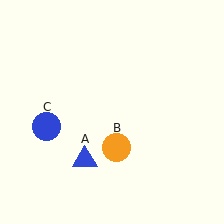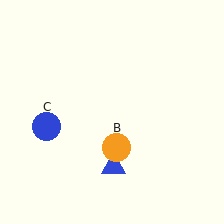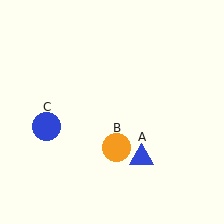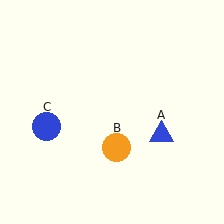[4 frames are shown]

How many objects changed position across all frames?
1 object changed position: blue triangle (object A).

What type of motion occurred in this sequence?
The blue triangle (object A) rotated counterclockwise around the center of the scene.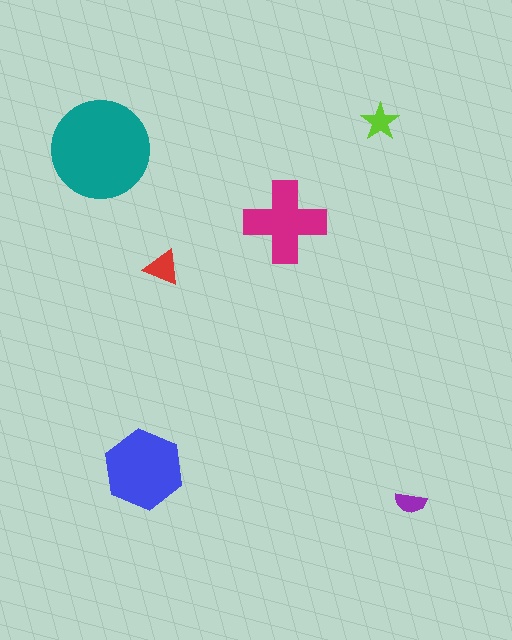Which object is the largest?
The teal circle.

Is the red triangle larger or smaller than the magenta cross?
Smaller.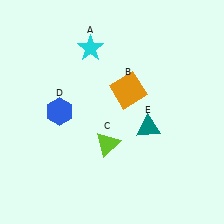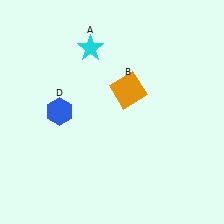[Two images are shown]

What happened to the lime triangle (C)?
The lime triangle (C) was removed in Image 2. It was in the bottom-left area of Image 1.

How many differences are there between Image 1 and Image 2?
There are 2 differences between the two images.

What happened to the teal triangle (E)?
The teal triangle (E) was removed in Image 2. It was in the bottom-right area of Image 1.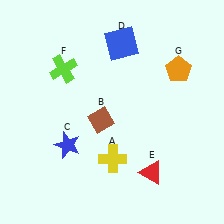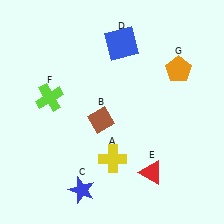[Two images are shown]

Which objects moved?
The objects that moved are: the blue star (C), the lime cross (F).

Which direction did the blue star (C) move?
The blue star (C) moved down.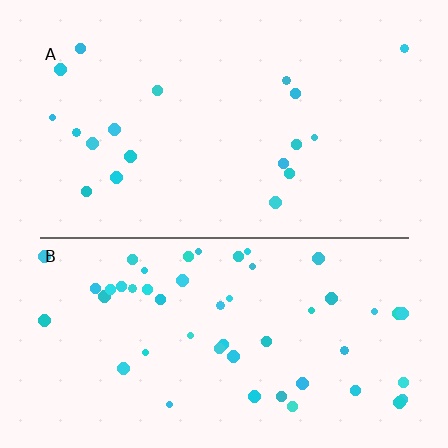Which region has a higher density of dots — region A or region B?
B (the bottom).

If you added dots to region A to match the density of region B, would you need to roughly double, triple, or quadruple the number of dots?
Approximately triple.